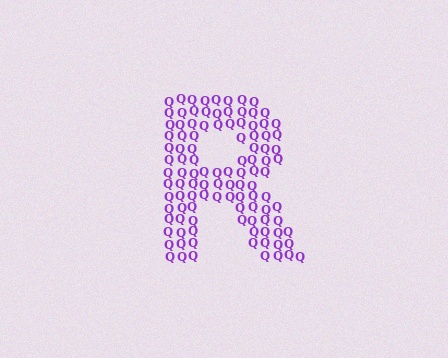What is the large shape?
The large shape is the letter R.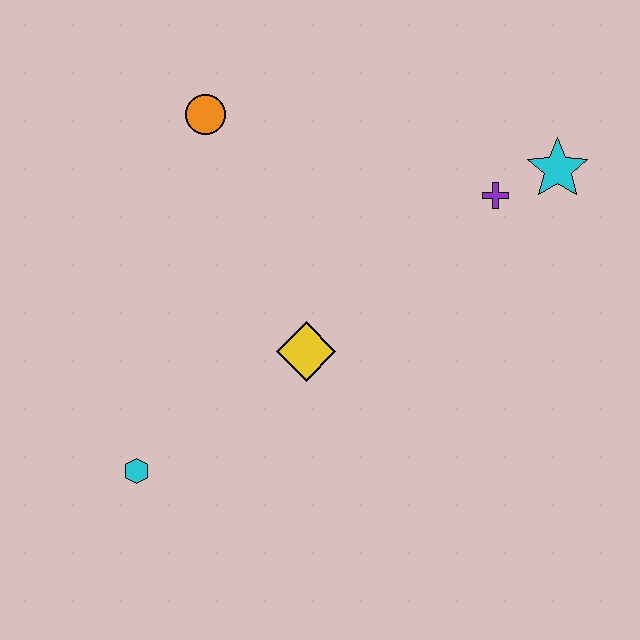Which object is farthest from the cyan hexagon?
The cyan star is farthest from the cyan hexagon.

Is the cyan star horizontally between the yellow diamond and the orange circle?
No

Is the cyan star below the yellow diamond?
No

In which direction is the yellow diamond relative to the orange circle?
The yellow diamond is below the orange circle.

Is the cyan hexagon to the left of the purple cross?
Yes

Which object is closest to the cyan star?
The purple cross is closest to the cyan star.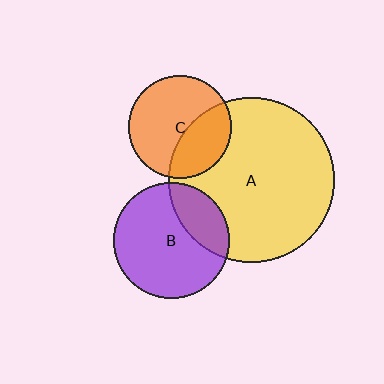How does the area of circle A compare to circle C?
Approximately 2.6 times.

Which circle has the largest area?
Circle A (yellow).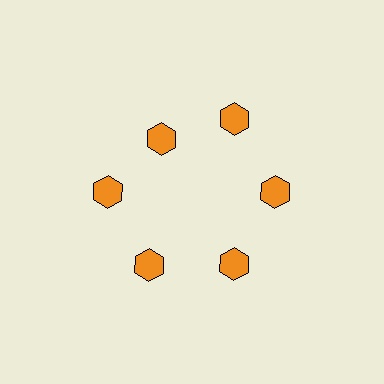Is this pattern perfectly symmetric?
No. The 6 orange hexagons are arranged in a ring, but one element near the 11 o'clock position is pulled inward toward the center, breaking the 6-fold rotational symmetry.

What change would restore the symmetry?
The symmetry would be restored by moving it outward, back onto the ring so that all 6 hexagons sit at equal angles and equal distance from the center.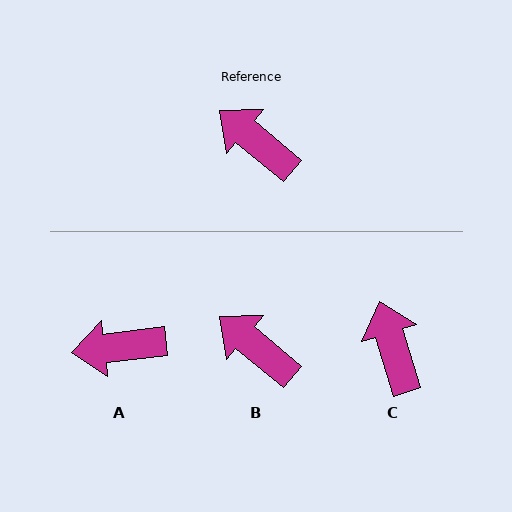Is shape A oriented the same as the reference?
No, it is off by about 46 degrees.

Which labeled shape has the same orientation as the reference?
B.